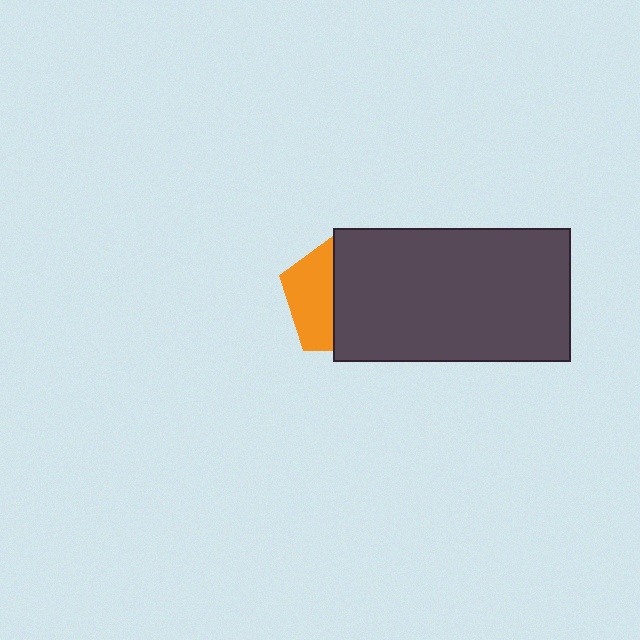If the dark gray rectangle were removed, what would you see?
You would see the complete orange pentagon.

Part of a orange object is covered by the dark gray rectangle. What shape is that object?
It is a pentagon.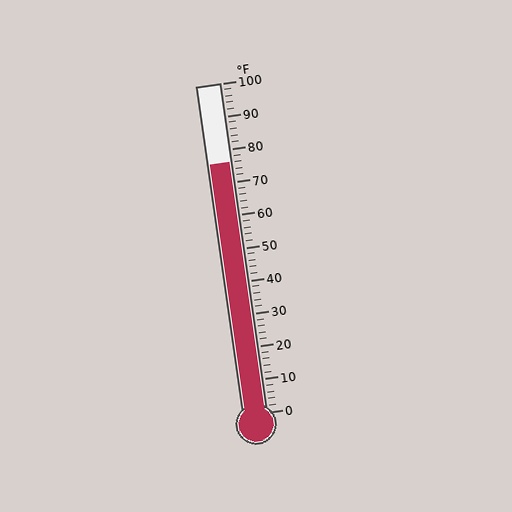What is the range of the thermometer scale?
The thermometer scale ranges from 0°F to 100°F.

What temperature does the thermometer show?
The thermometer shows approximately 76°F.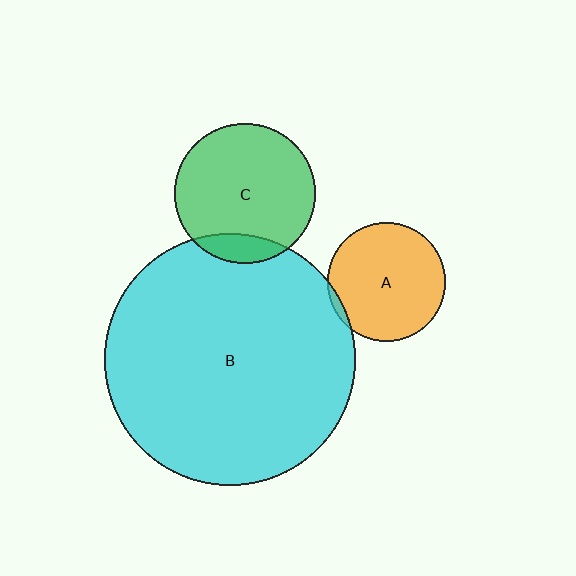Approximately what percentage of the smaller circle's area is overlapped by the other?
Approximately 10%.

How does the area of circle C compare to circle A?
Approximately 1.4 times.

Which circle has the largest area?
Circle B (cyan).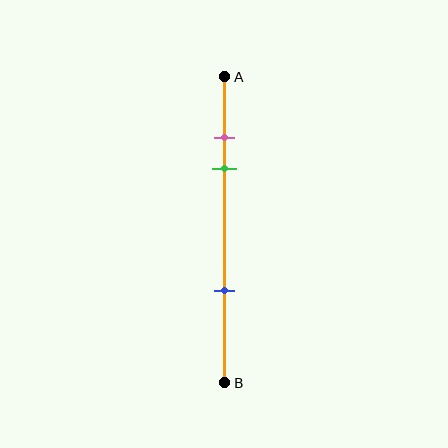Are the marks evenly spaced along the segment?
No, the marks are not evenly spaced.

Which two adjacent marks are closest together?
The pink and green marks are the closest adjacent pair.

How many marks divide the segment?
There are 3 marks dividing the segment.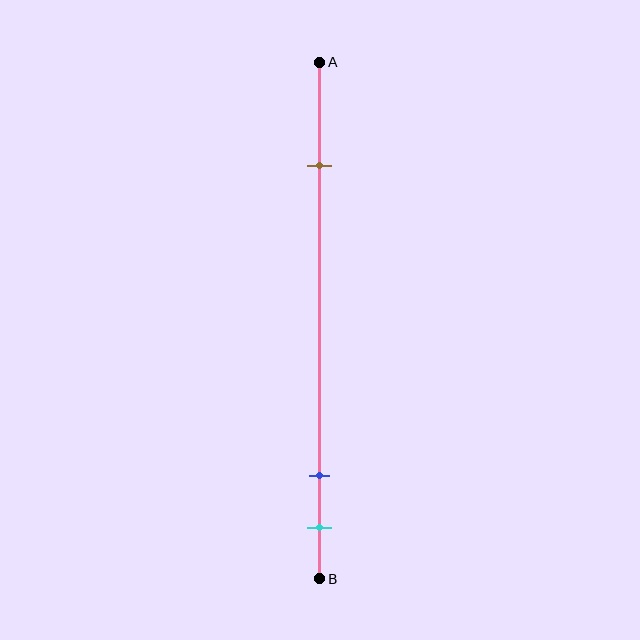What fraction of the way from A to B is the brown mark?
The brown mark is approximately 20% (0.2) of the way from A to B.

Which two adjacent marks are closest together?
The blue and cyan marks are the closest adjacent pair.